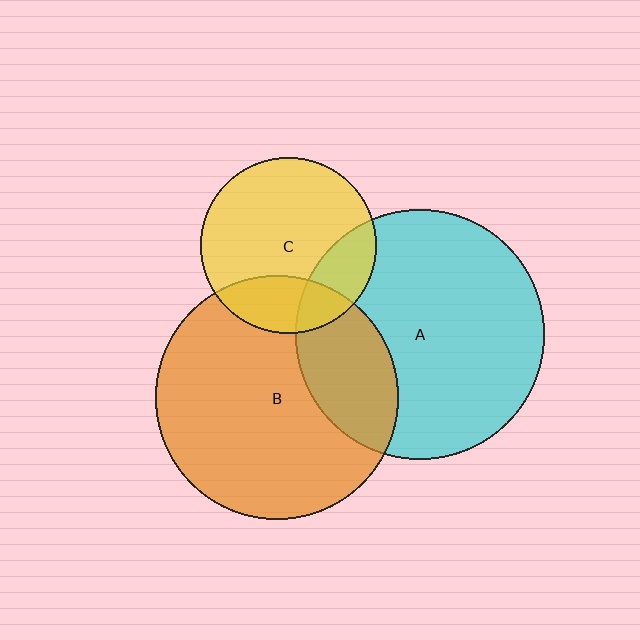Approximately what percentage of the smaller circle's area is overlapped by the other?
Approximately 25%.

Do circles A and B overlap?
Yes.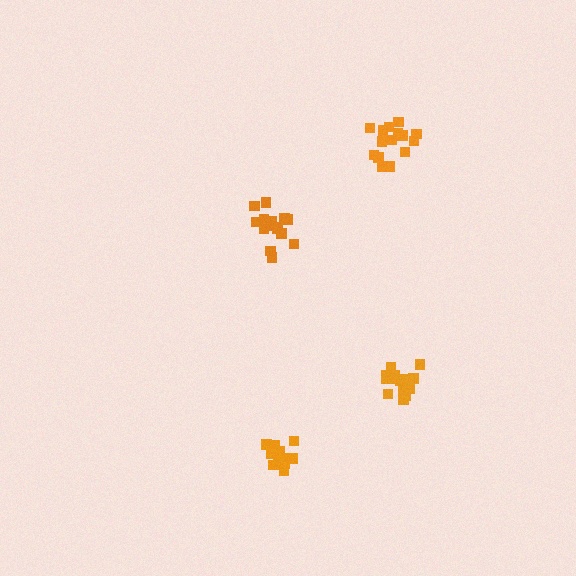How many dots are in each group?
Group 1: 14 dots, Group 2: 16 dots, Group 3: 15 dots, Group 4: 18 dots (63 total).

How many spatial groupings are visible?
There are 4 spatial groupings.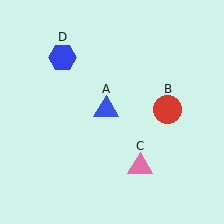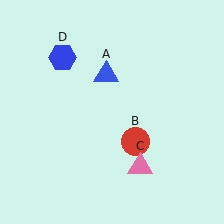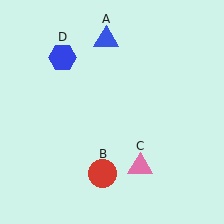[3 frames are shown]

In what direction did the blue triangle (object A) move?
The blue triangle (object A) moved up.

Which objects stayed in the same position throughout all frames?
Pink triangle (object C) and blue hexagon (object D) remained stationary.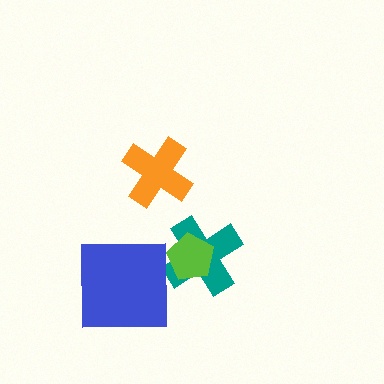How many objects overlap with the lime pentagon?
1 object overlaps with the lime pentagon.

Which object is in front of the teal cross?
The lime pentagon is in front of the teal cross.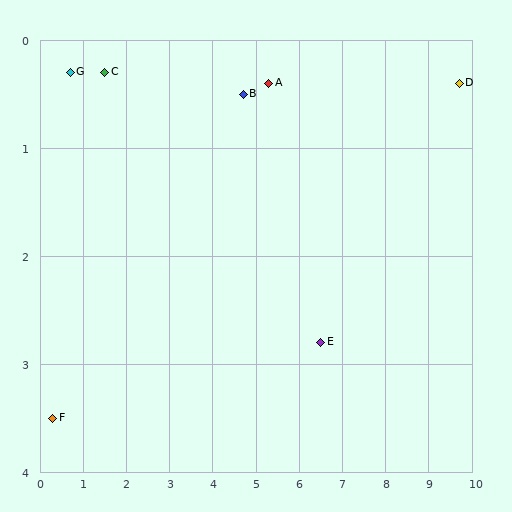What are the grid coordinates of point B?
Point B is at approximately (4.7, 0.5).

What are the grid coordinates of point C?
Point C is at approximately (1.5, 0.3).